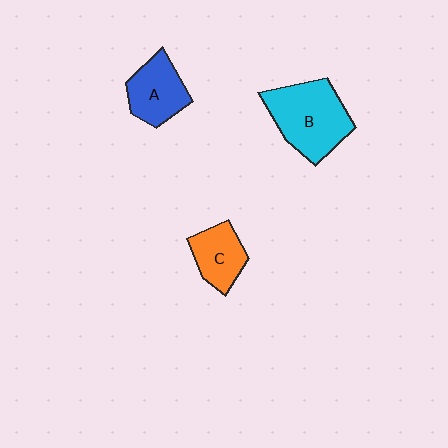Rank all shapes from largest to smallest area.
From largest to smallest: B (cyan), A (blue), C (orange).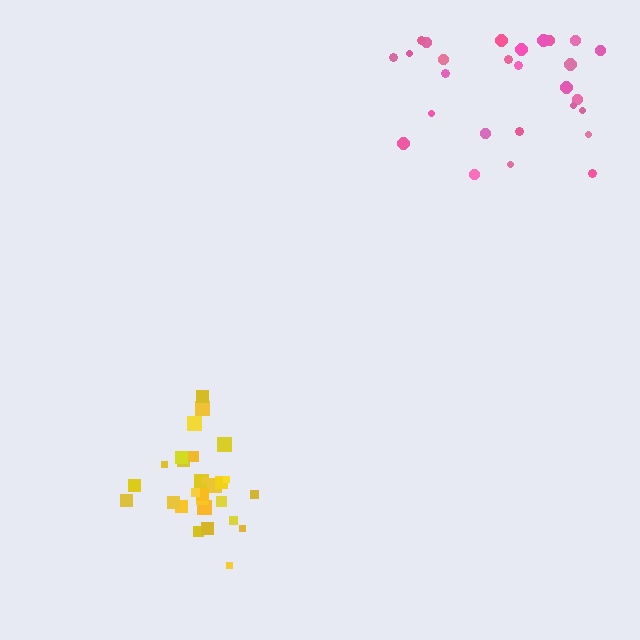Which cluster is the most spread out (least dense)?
Pink.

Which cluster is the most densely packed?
Yellow.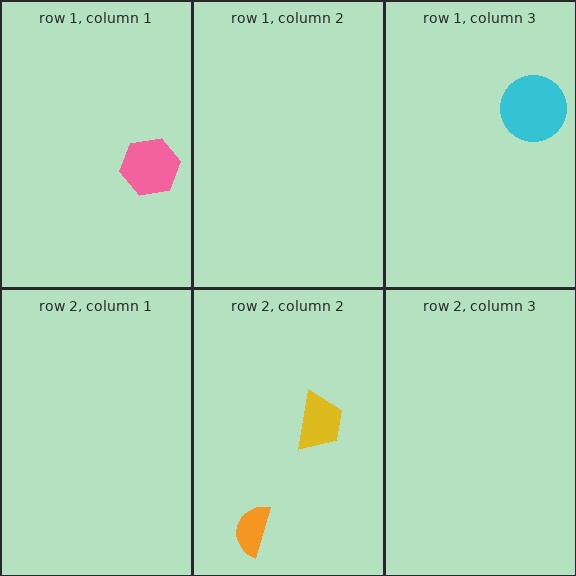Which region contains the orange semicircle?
The row 2, column 2 region.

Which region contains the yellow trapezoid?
The row 2, column 2 region.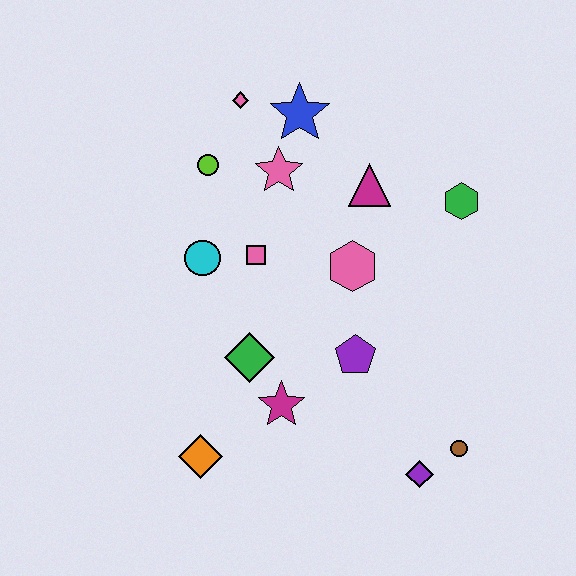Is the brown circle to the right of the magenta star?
Yes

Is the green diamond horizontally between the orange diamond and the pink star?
Yes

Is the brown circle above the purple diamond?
Yes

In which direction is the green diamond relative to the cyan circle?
The green diamond is below the cyan circle.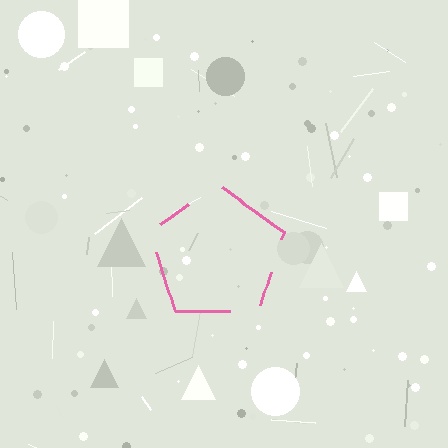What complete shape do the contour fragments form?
The contour fragments form a pentagon.